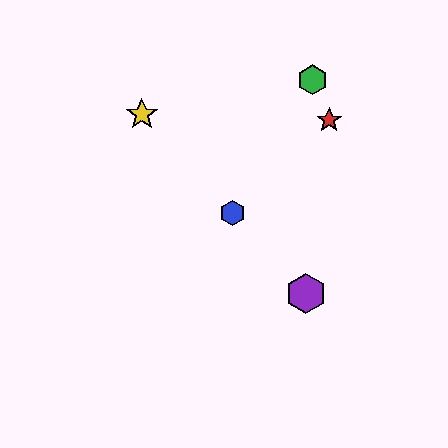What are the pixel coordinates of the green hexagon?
The green hexagon is at (313, 80).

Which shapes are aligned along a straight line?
The blue hexagon, the yellow star, the purple hexagon are aligned along a straight line.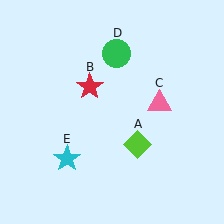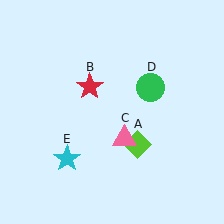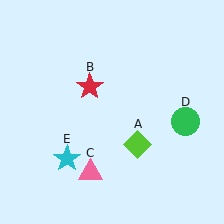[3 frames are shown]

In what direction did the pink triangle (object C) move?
The pink triangle (object C) moved down and to the left.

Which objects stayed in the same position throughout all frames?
Lime diamond (object A) and red star (object B) and cyan star (object E) remained stationary.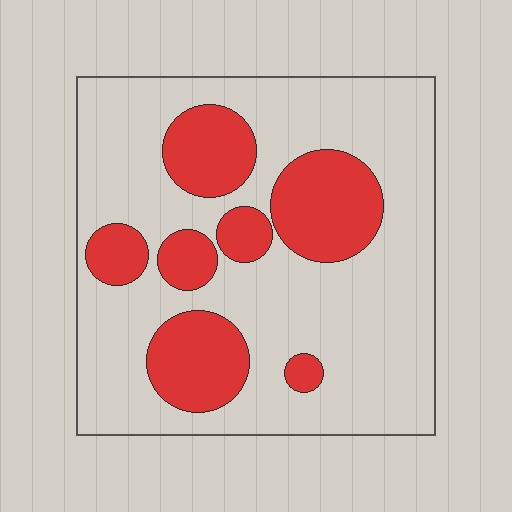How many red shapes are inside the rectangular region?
7.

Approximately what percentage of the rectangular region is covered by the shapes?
Approximately 25%.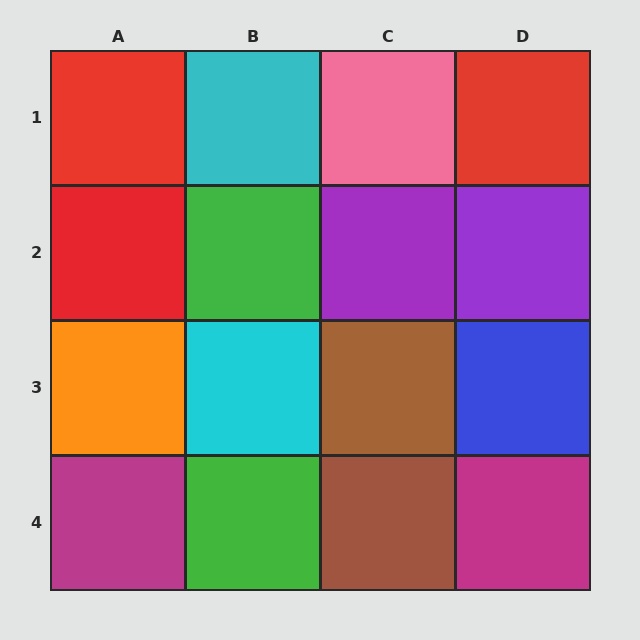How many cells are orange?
1 cell is orange.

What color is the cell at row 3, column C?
Brown.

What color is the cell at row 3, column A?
Orange.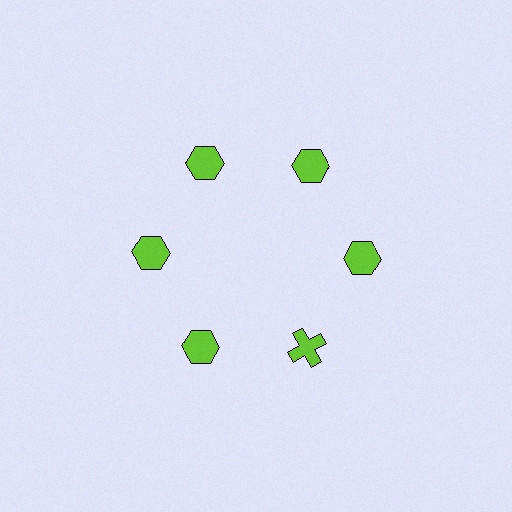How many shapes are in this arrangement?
There are 6 shapes arranged in a ring pattern.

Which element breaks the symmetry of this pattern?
The lime cross at roughly the 5 o'clock position breaks the symmetry. All other shapes are lime hexagons.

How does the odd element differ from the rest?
It has a different shape: cross instead of hexagon.